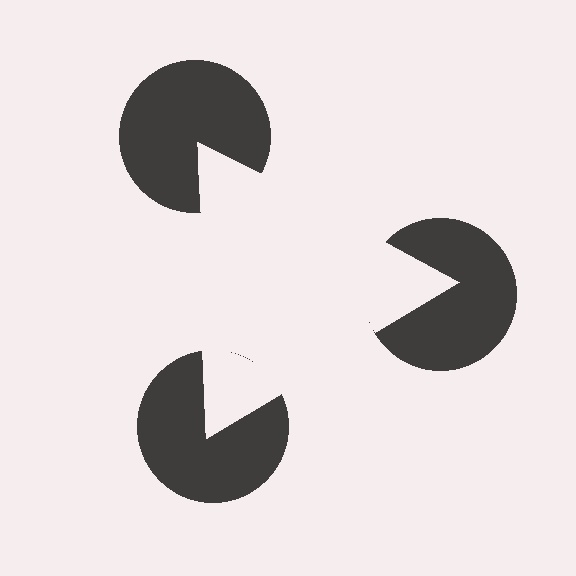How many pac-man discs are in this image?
There are 3 — one at each vertex of the illusory triangle.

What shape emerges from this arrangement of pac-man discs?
An illusory triangle — its edges are inferred from the aligned wedge cuts in the pac-man discs, not physically drawn.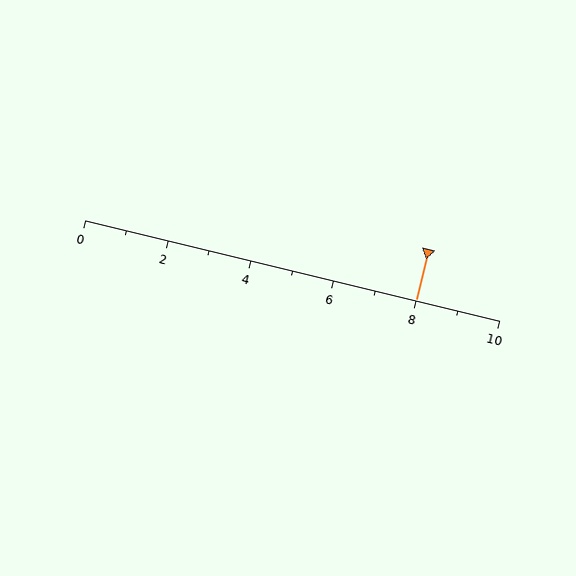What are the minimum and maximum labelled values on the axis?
The axis runs from 0 to 10.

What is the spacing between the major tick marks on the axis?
The major ticks are spaced 2 apart.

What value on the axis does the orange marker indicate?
The marker indicates approximately 8.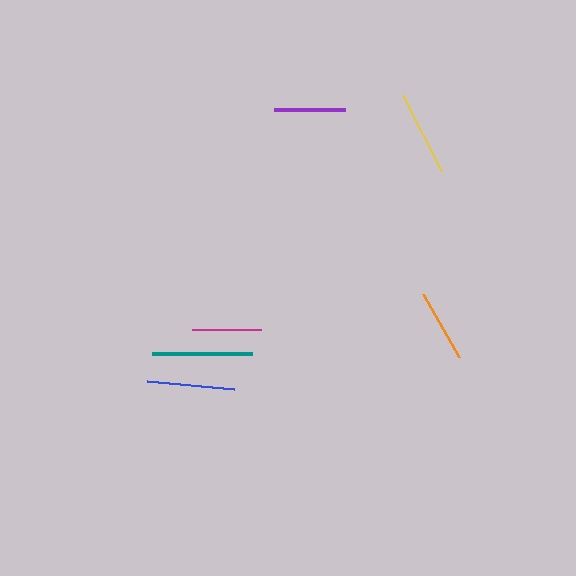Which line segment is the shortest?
The magenta line is the shortest at approximately 70 pixels.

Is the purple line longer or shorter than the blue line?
The blue line is longer than the purple line.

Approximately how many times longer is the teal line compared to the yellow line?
The teal line is approximately 1.1 times the length of the yellow line.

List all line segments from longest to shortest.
From longest to shortest: teal, blue, yellow, orange, purple, magenta.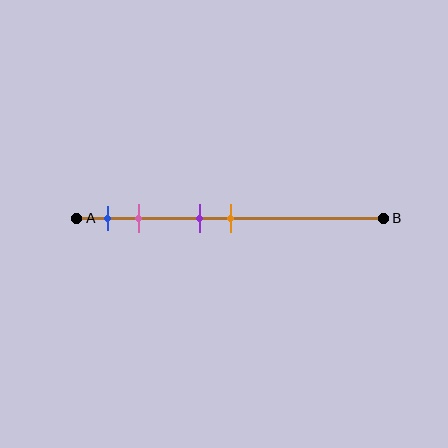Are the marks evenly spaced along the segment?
No, the marks are not evenly spaced.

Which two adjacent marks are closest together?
The purple and orange marks are the closest adjacent pair.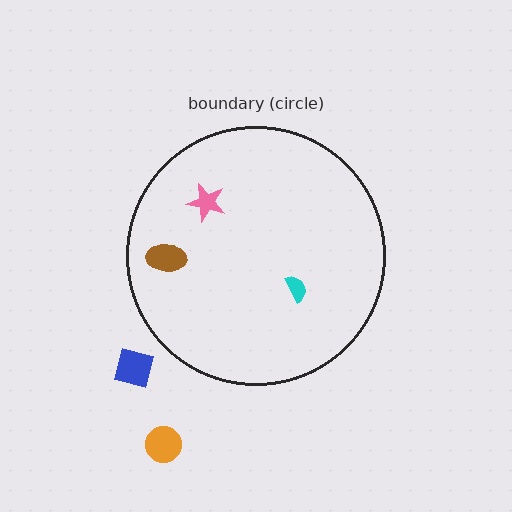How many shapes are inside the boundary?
3 inside, 2 outside.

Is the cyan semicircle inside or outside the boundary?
Inside.